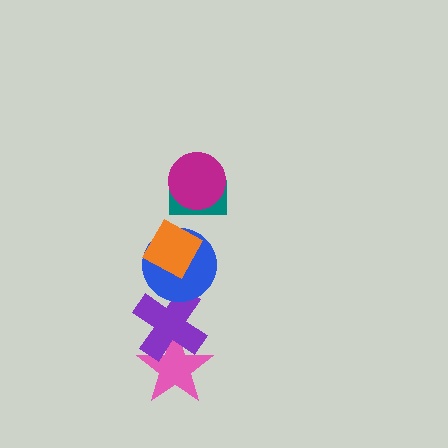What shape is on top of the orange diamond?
The teal rectangle is on top of the orange diamond.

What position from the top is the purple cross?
The purple cross is 5th from the top.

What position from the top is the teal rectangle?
The teal rectangle is 2nd from the top.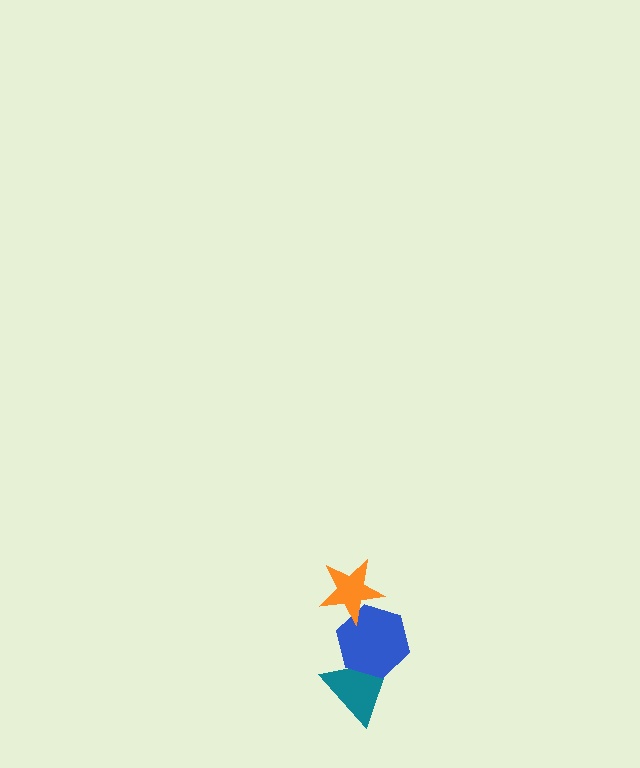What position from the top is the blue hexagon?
The blue hexagon is 2nd from the top.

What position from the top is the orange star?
The orange star is 1st from the top.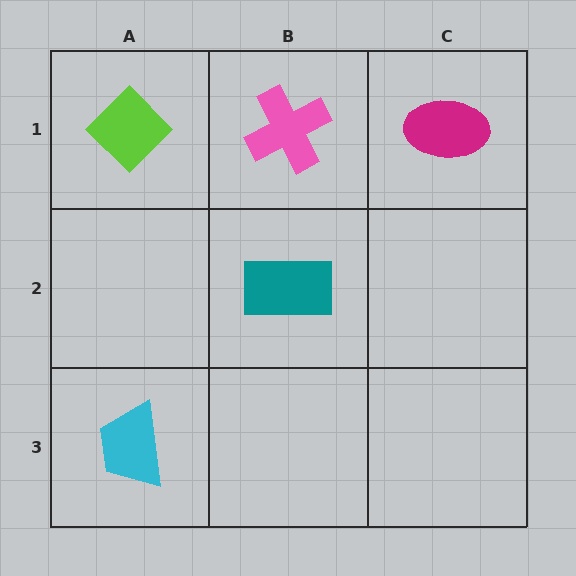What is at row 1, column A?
A lime diamond.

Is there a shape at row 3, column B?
No, that cell is empty.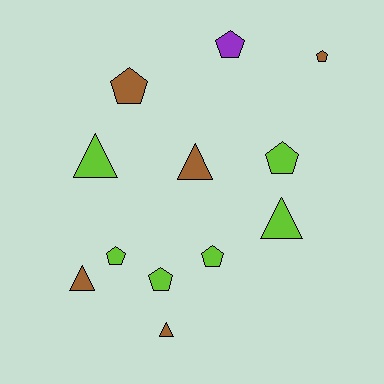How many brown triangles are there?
There are 3 brown triangles.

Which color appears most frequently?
Lime, with 6 objects.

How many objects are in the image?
There are 12 objects.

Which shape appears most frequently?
Pentagon, with 7 objects.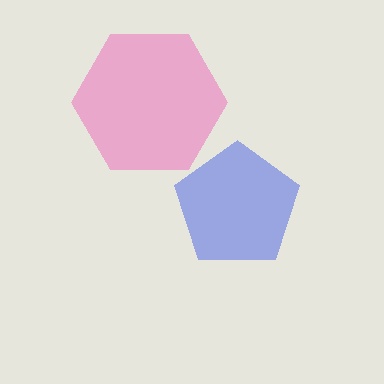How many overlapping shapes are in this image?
There are 2 overlapping shapes in the image.